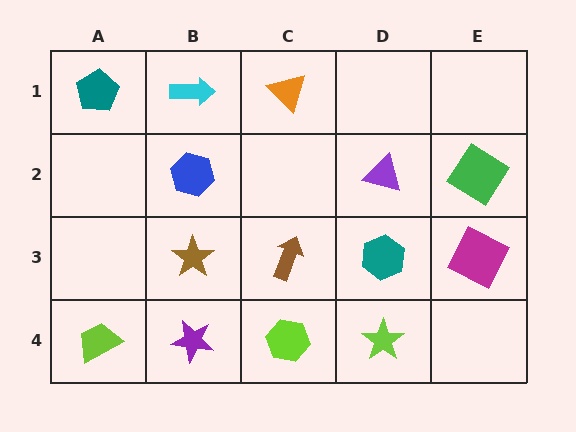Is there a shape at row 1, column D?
No, that cell is empty.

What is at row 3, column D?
A teal hexagon.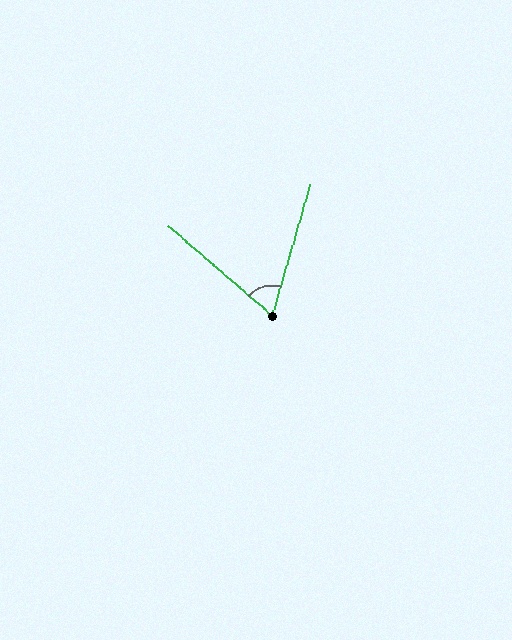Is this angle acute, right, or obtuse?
It is acute.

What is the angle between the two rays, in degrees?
Approximately 65 degrees.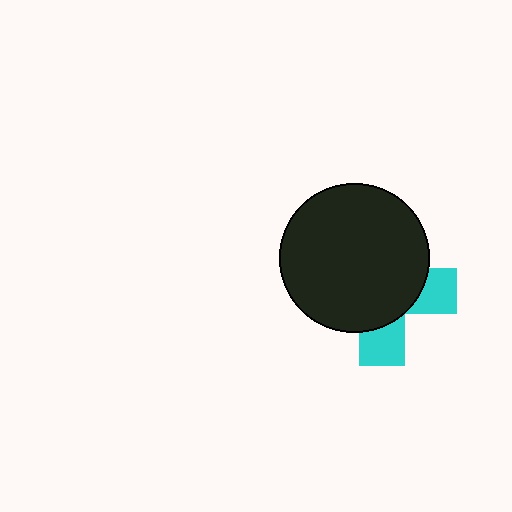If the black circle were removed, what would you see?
You would see the complete cyan cross.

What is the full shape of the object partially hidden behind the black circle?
The partially hidden object is a cyan cross.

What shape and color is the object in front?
The object in front is a black circle.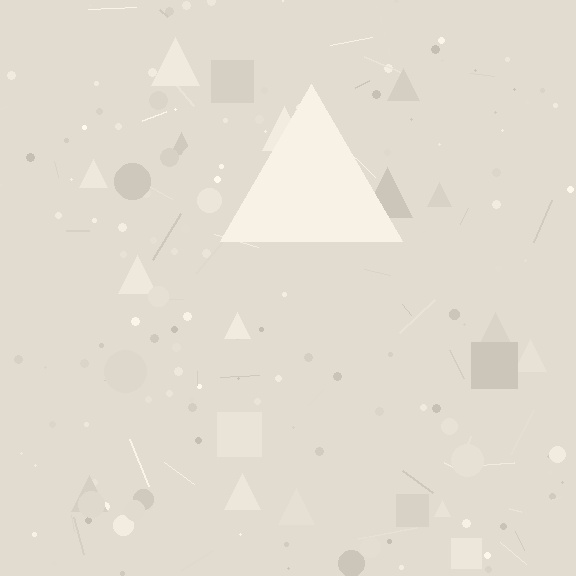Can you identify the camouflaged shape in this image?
The camouflaged shape is a triangle.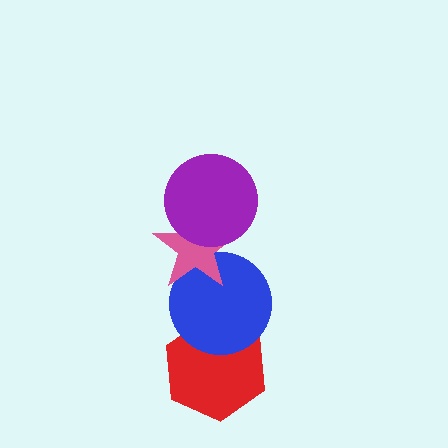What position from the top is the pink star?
The pink star is 2nd from the top.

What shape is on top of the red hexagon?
The blue circle is on top of the red hexagon.